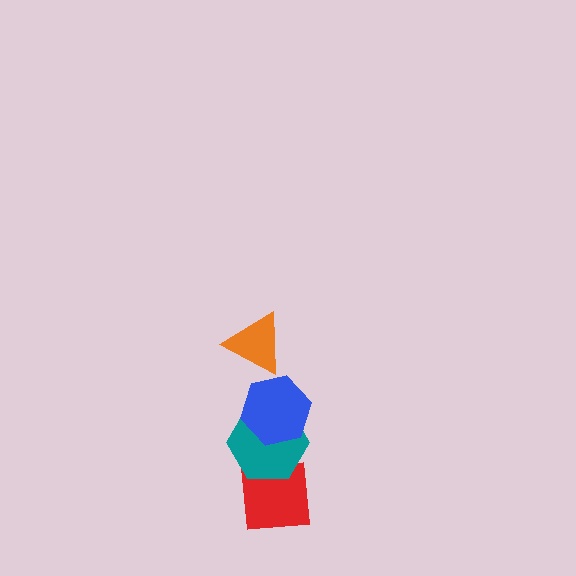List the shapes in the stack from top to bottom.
From top to bottom: the orange triangle, the blue hexagon, the teal hexagon, the red square.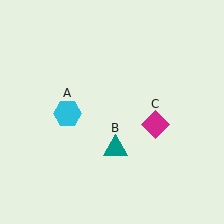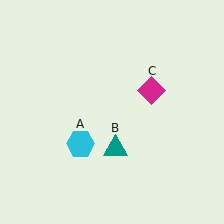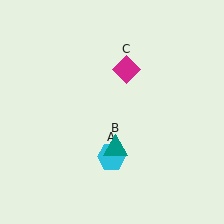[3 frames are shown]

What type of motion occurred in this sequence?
The cyan hexagon (object A), magenta diamond (object C) rotated counterclockwise around the center of the scene.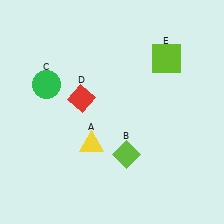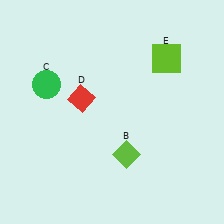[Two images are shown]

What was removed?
The yellow triangle (A) was removed in Image 2.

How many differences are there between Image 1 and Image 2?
There is 1 difference between the two images.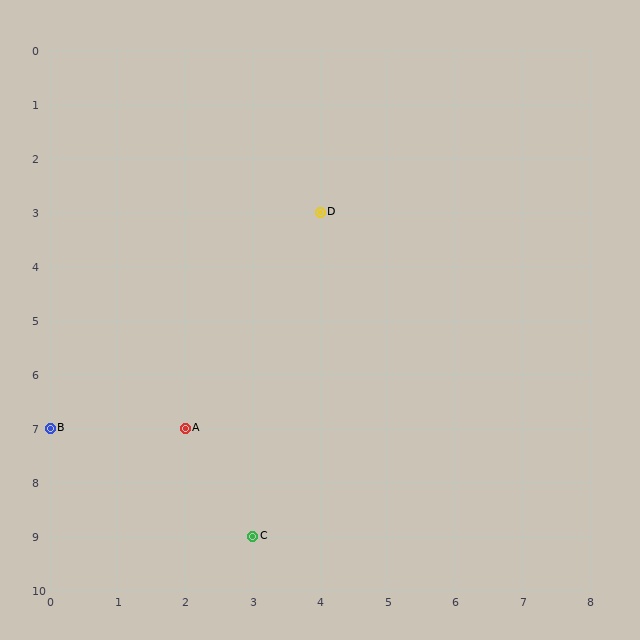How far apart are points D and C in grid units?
Points D and C are 1 column and 6 rows apart (about 6.1 grid units diagonally).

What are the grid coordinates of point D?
Point D is at grid coordinates (4, 3).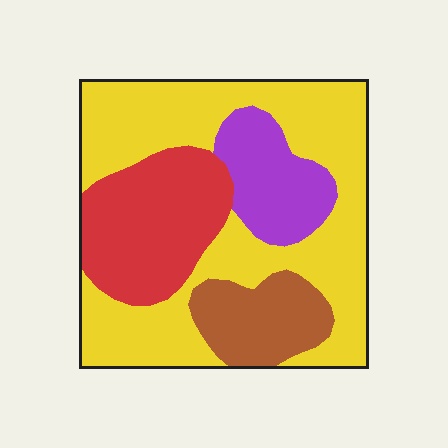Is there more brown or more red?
Red.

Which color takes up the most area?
Yellow, at roughly 55%.